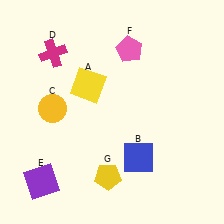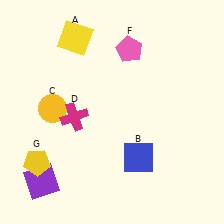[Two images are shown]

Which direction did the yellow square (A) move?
The yellow square (A) moved up.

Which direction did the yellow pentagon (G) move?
The yellow pentagon (G) moved left.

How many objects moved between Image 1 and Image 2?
3 objects moved between the two images.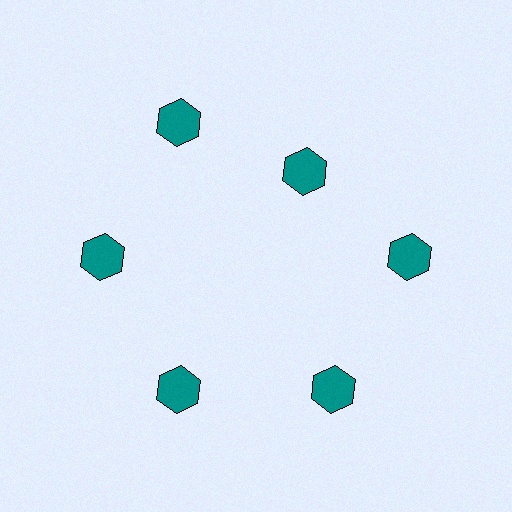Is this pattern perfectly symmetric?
No. The 6 teal hexagons are arranged in a ring, but one element near the 1 o'clock position is pulled inward toward the center, breaking the 6-fold rotational symmetry.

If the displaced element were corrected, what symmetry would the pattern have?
It would have 6-fold rotational symmetry — the pattern would map onto itself every 60 degrees.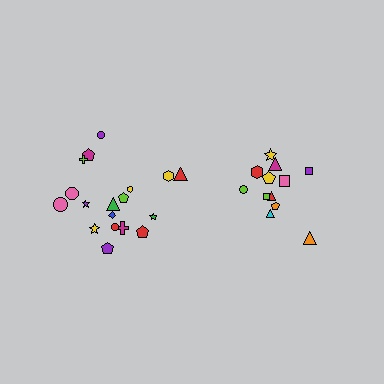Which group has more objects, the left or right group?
The left group.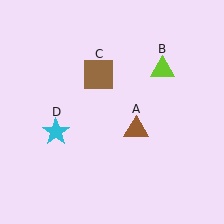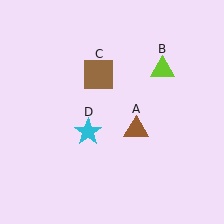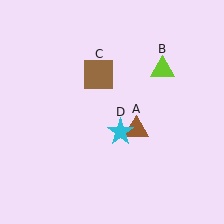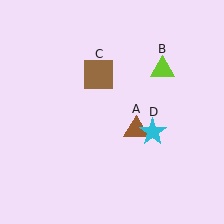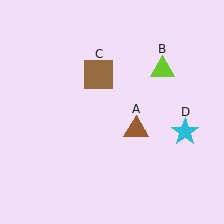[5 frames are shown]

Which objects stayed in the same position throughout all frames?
Brown triangle (object A) and lime triangle (object B) and brown square (object C) remained stationary.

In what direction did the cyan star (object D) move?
The cyan star (object D) moved right.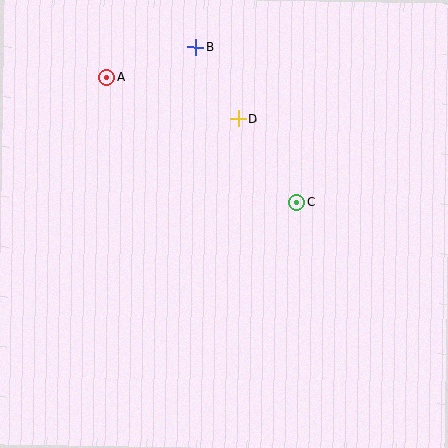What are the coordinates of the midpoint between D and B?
The midpoint between D and B is at (217, 83).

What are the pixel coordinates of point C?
Point C is at (297, 203).